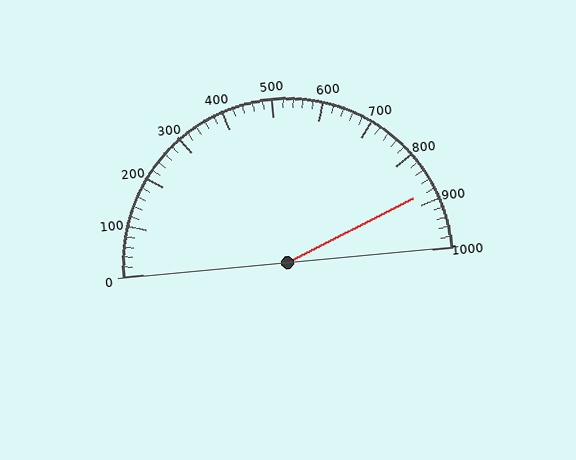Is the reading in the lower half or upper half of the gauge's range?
The reading is in the upper half of the range (0 to 1000).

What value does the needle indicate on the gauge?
The needle indicates approximately 880.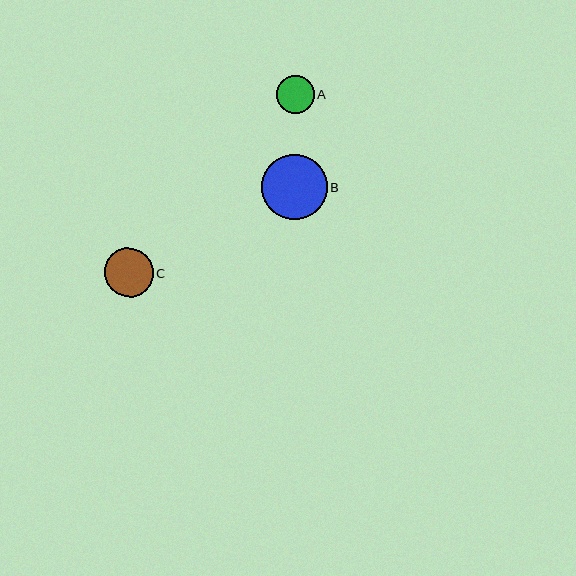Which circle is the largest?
Circle B is the largest with a size of approximately 66 pixels.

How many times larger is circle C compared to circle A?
Circle C is approximately 1.3 times the size of circle A.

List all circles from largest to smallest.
From largest to smallest: B, C, A.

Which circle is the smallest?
Circle A is the smallest with a size of approximately 38 pixels.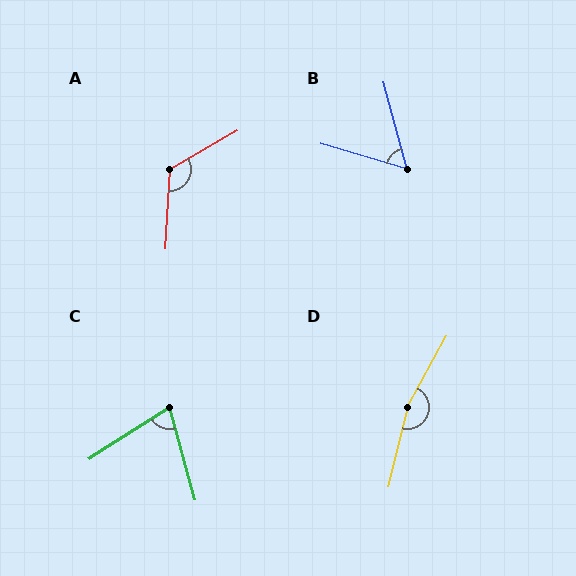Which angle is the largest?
D, at approximately 165 degrees.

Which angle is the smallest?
B, at approximately 59 degrees.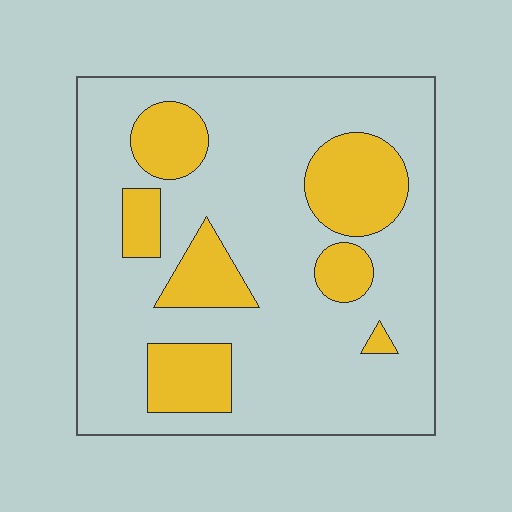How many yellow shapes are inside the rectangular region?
7.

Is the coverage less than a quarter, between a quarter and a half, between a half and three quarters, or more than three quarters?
Less than a quarter.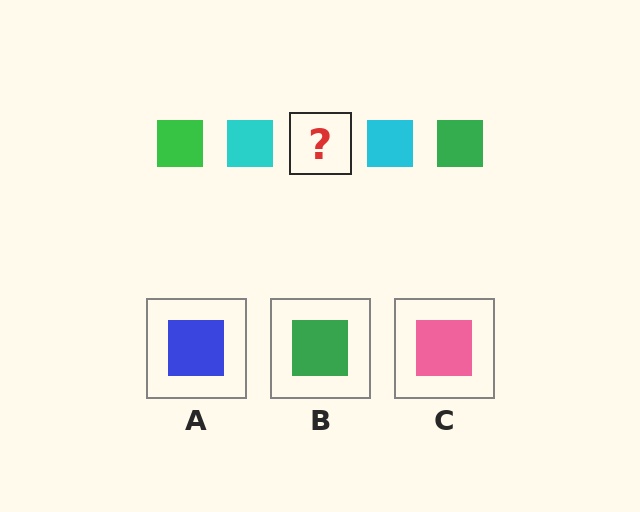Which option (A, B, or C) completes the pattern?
B.